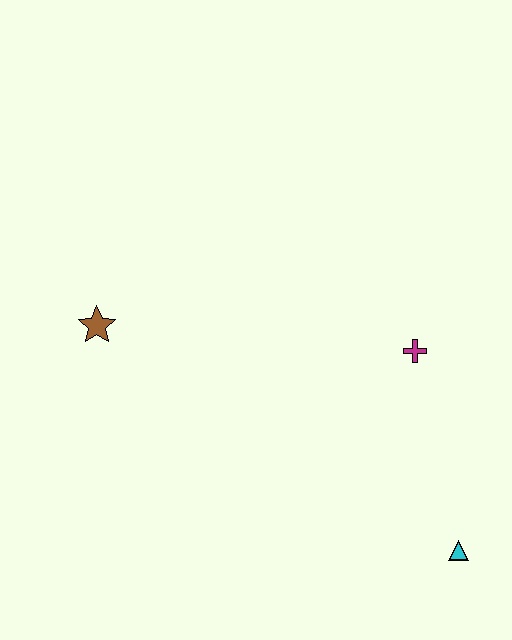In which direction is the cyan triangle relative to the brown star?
The cyan triangle is to the right of the brown star.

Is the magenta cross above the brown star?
No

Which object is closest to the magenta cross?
The cyan triangle is closest to the magenta cross.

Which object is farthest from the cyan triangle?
The brown star is farthest from the cyan triangle.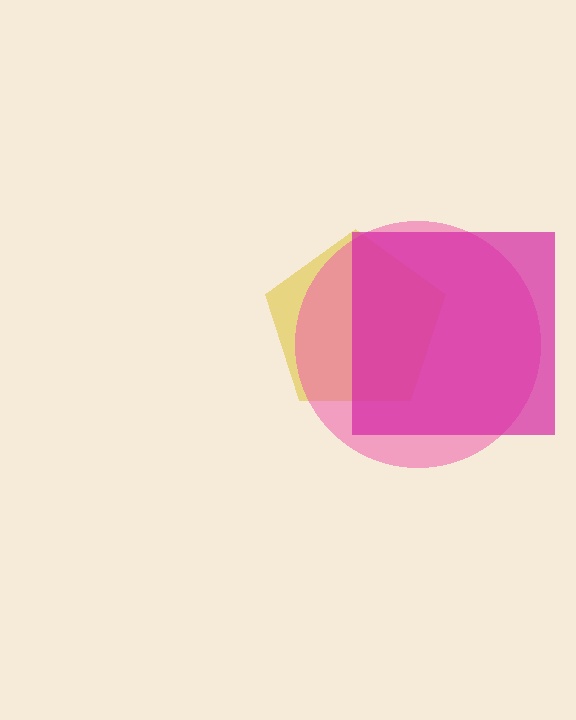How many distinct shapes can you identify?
There are 3 distinct shapes: a yellow pentagon, a pink circle, a magenta square.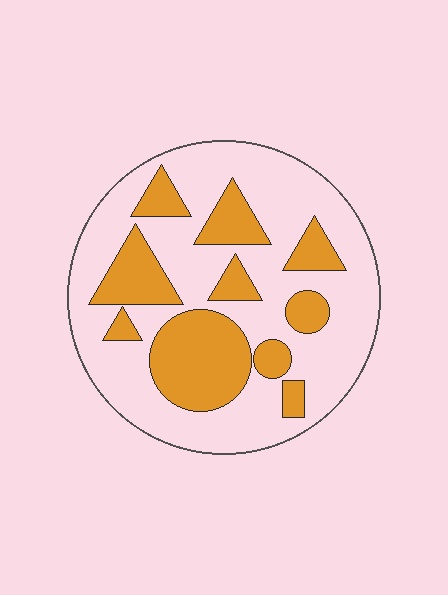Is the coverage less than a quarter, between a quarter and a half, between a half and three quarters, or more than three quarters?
Between a quarter and a half.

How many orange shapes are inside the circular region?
10.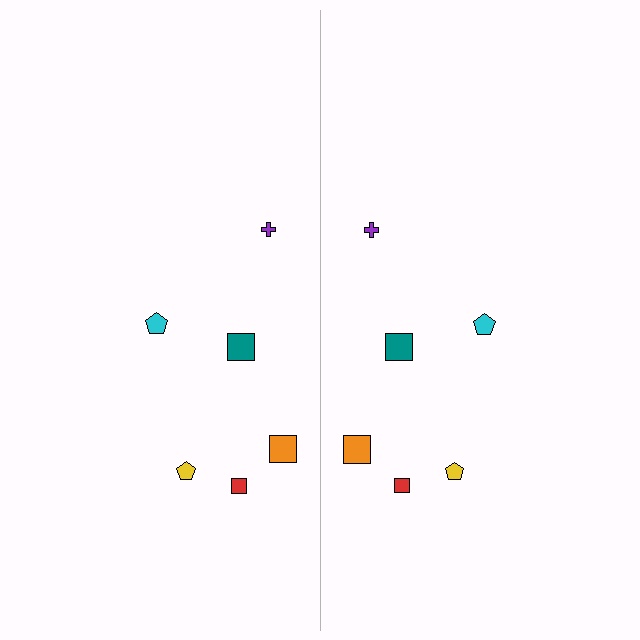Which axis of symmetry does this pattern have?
The pattern has a vertical axis of symmetry running through the center of the image.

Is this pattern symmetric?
Yes, this pattern has bilateral (reflection) symmetry.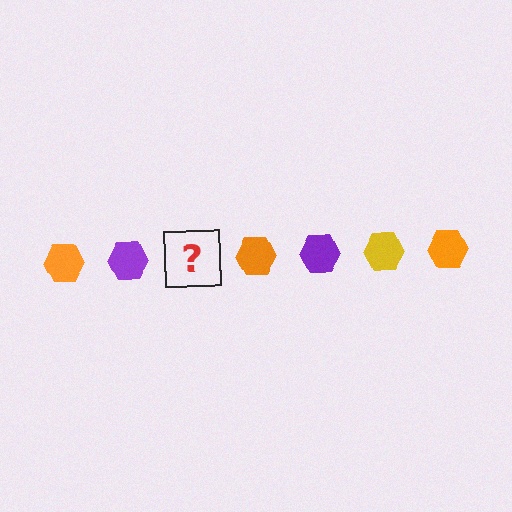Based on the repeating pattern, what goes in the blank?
The blank should be a yellow hexagon.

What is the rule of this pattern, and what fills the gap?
The rule is that the pattern cycles through orange, purple, yellow hexagons. The gap should be filled with a yellow hexagon.